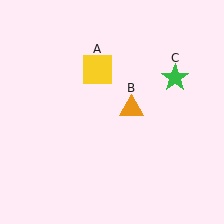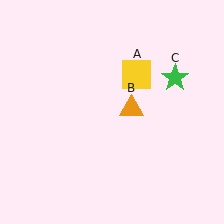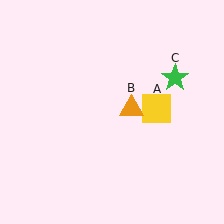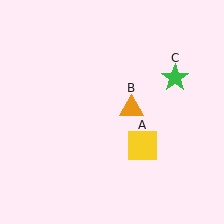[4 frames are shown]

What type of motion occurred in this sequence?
The yellow square (object A) rotated clockwise around the center of the scene.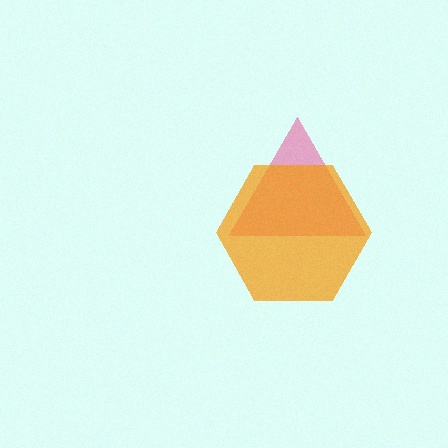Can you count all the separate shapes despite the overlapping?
Yes, there are 2 separate shapes.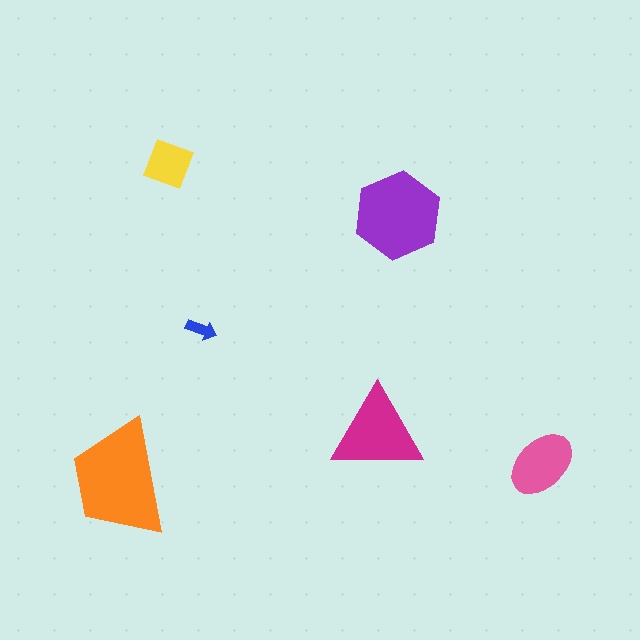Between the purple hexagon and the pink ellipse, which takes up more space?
The purple hexagon.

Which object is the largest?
The orange trapezoid.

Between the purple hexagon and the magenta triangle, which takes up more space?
The purple hexagon.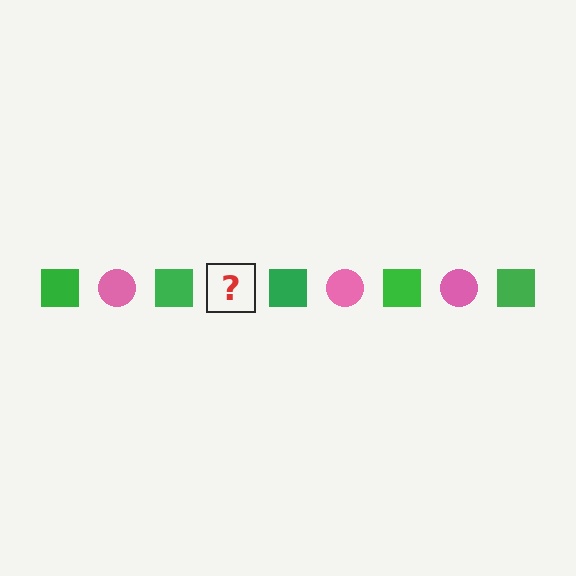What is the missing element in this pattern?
The missing element is a pink circle.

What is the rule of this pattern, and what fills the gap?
The rule is that the pattern alternates between green square and pink circle. The gap should be filled with a pink circle.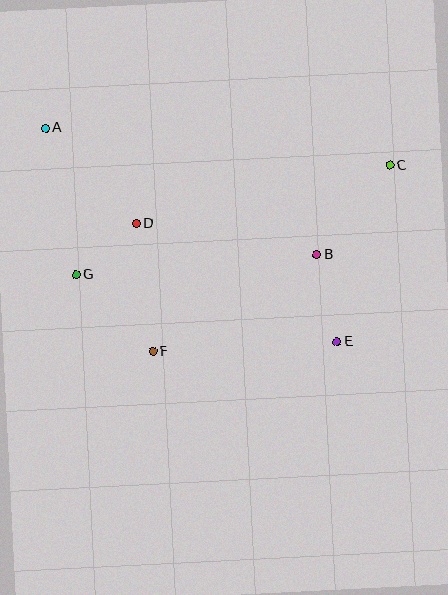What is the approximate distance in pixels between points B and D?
The distance between B and D is approximately 183 pixels.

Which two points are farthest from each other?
Points A and E are farthest from each other.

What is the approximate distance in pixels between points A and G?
The distance between A and G is approximately 150 pixels.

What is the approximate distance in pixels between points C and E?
The distance between C and E is approximately 184 pixels.